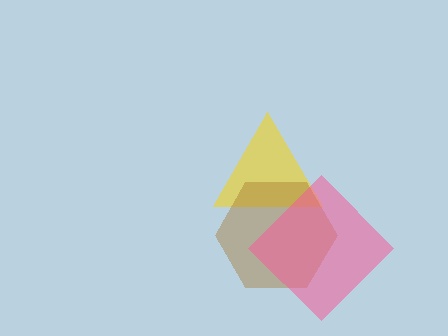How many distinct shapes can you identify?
There are 3 distinct shapes: a yellow triangle, a brown hexagon, a pink diamond.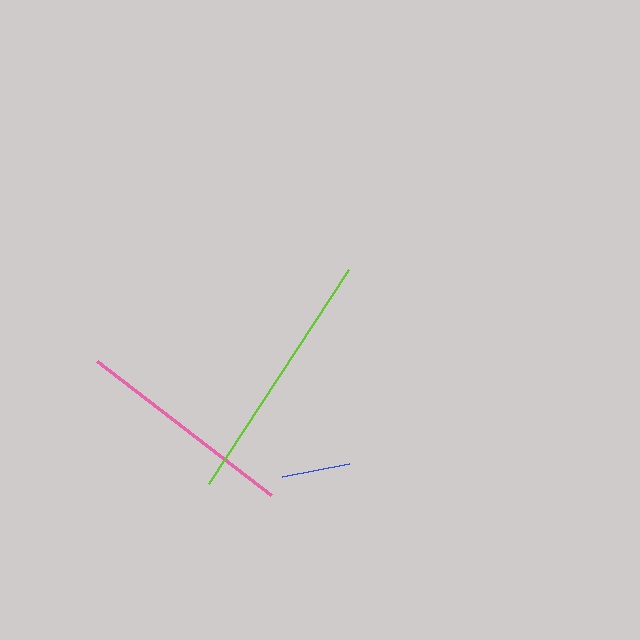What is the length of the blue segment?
The blue segment is approximately 69 pixels long.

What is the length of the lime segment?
The lime segment is approximately 255 pixels long.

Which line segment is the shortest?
The blue line is the shortest at approximately 69 pixels.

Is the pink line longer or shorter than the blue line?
The pink line is longer than the blue line.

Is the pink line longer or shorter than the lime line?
The lime line is longer than the pink line.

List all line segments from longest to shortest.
From longest to shortest: lime, pink, blue.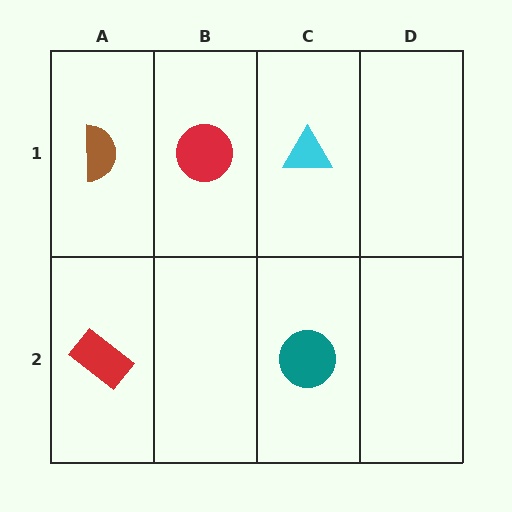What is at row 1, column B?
A red circle.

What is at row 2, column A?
A red rectangle.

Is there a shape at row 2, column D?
No, that cell is empty.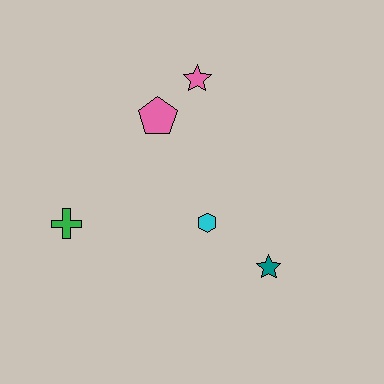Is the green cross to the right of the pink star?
No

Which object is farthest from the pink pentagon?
The teal star is farthest from the pink pentagon.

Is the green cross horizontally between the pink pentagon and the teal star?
No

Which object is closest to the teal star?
The cyan hexagon is closest to the teal star.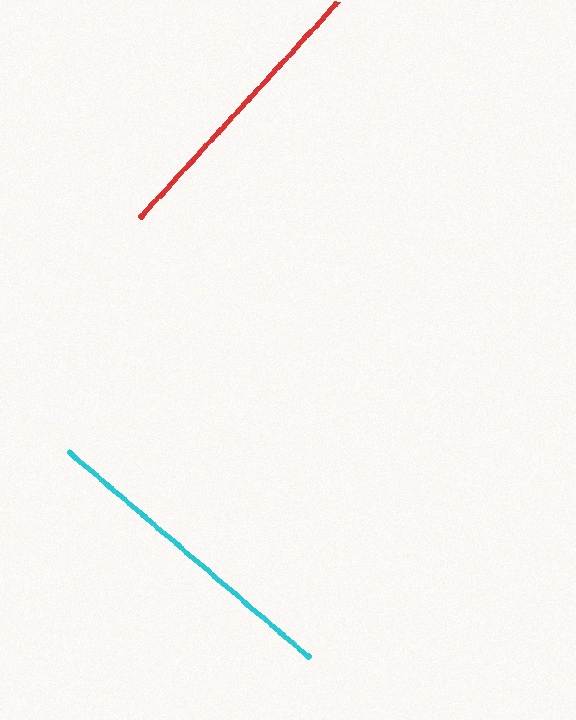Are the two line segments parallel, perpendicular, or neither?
Perpendicular — they meet at approximately 88°.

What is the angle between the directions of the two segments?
Approximately 88 degrees.